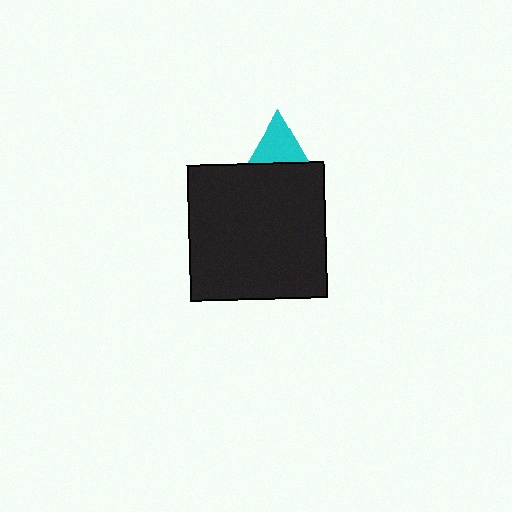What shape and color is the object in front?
The object in front is a black square.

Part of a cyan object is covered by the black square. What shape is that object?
It is a triangle.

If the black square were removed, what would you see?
You would see the complete cyan triangle.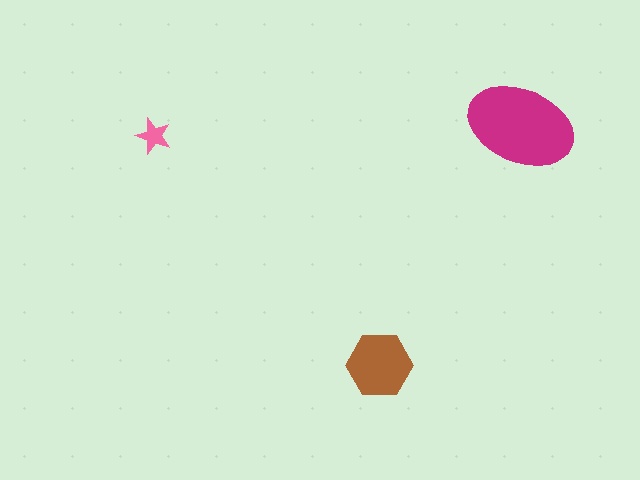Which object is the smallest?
The pink star.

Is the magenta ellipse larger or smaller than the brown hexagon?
Larger.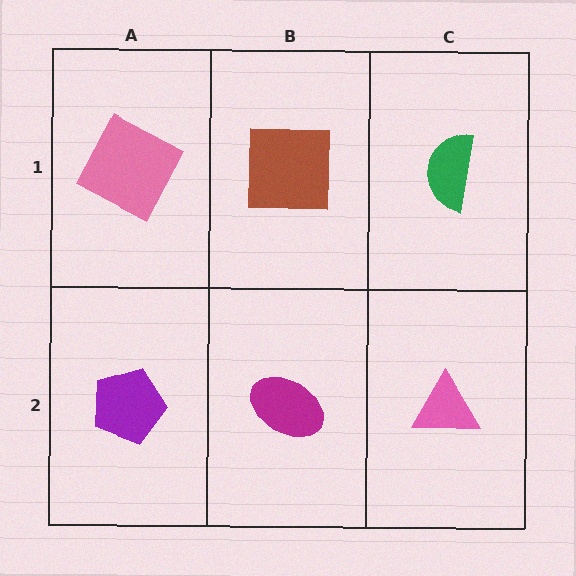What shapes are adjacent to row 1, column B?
A magenta ellipse (row 2, column B), a pink square (row 1, column A), a green semicircle (row 1, column C).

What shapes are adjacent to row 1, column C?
A pink triangle (row 2, column C), a brown square (row 1, column B).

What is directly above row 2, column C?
A green semicircle.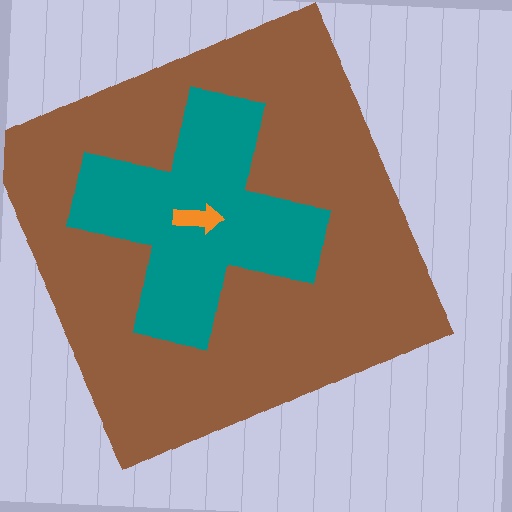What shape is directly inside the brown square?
The teal cross.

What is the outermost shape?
The brown square.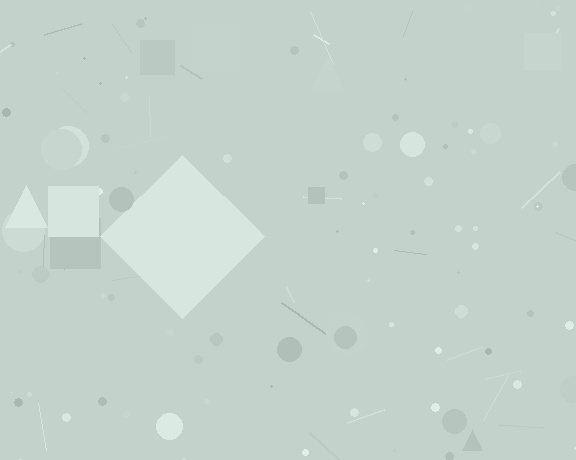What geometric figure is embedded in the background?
A diamond is embedded in the background.